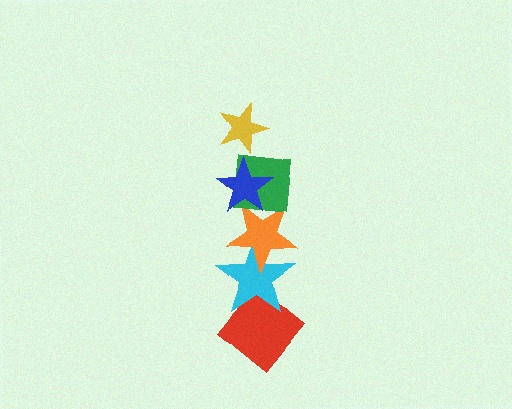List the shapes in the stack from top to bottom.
From top to bottom: the yellow star, the blue star, the green square, the orange star, the cyan star, the red diamond.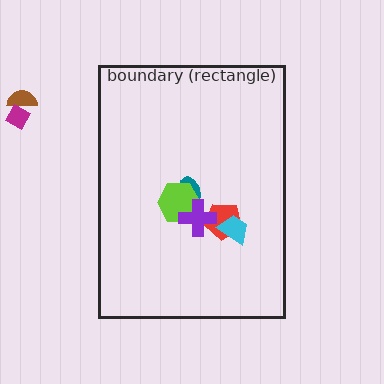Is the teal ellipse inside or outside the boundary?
Inside.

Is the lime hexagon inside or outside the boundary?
Inside.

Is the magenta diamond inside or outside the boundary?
Outside.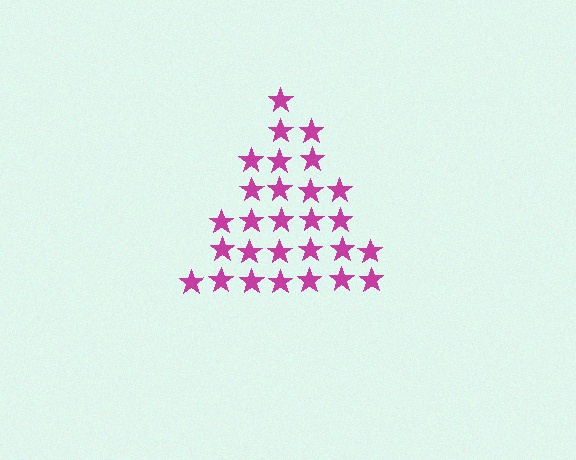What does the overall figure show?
The overall figure shows a triangle.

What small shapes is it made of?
It is made of small stars.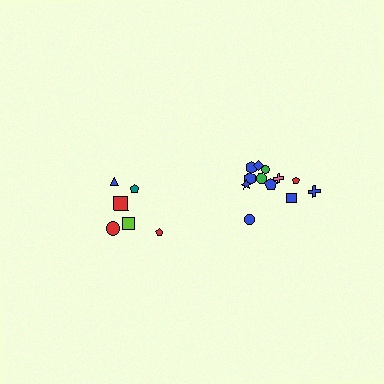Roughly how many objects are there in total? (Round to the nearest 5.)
Roughly 20 objects in total.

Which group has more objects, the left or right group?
The right group.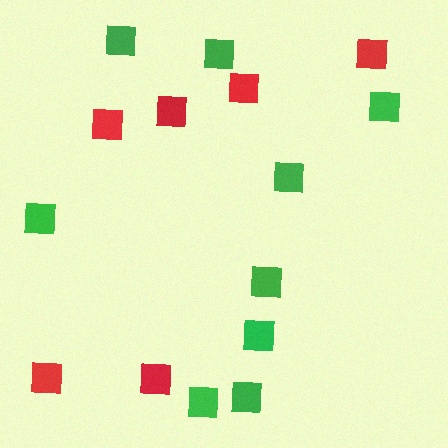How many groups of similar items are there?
There are 2 groups: one group of red squares (6) and one group of green squares (9).